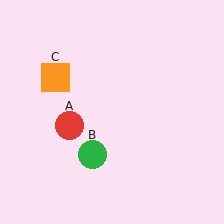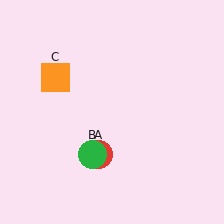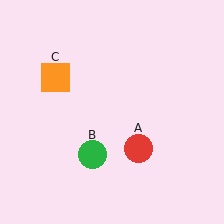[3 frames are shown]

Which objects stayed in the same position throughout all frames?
Green circle (object B) and orange square (object C) remained stationary.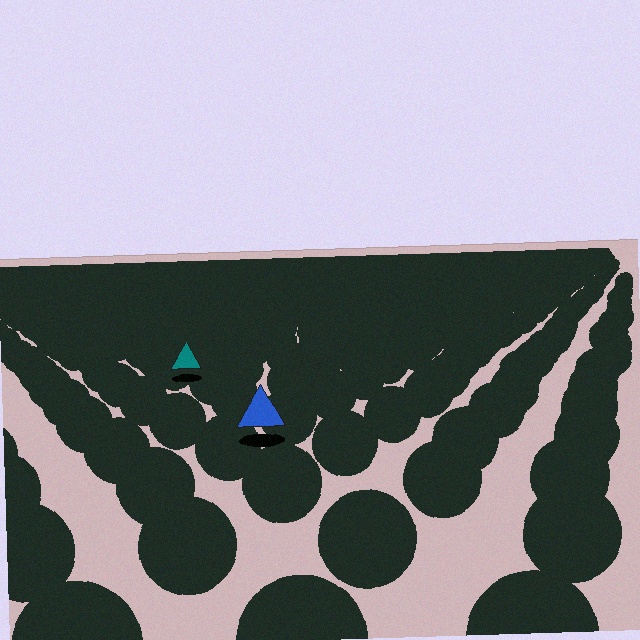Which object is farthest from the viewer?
The teal triangle is farthest from the viewer. It appears smaller and the ground texture around it is denser.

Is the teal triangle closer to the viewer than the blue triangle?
No. The blue triangle is closer — you can tell from the texture gradient: the ground texture is coarser near it.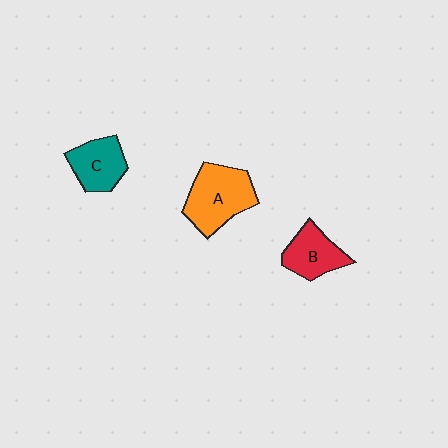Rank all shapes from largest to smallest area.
From largest to smallest: A (orange), C (teal), B (red).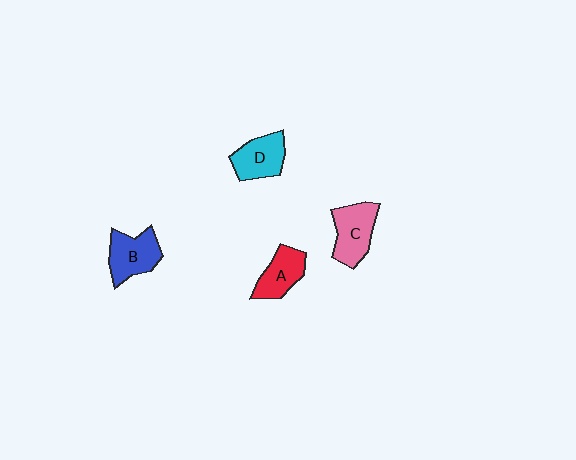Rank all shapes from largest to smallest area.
From largest to smallest: C (pink), B (blue), D (cyan), A (red).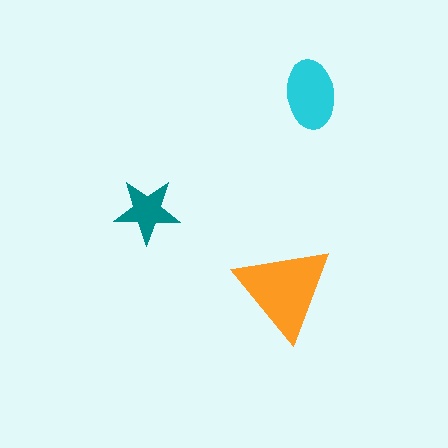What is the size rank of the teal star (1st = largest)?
3rd.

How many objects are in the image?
There are 3 objects in the image.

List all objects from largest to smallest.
The orange triangle, the cyan ellipse, the teal star.